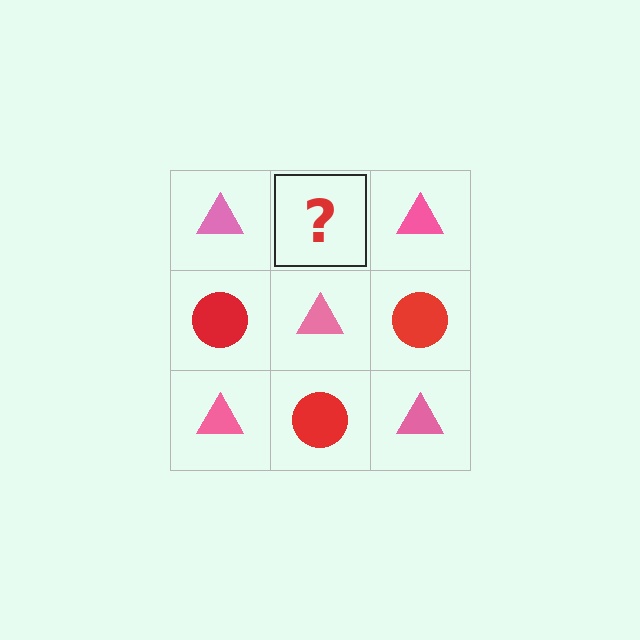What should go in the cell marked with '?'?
The missing cell should contain a red circle.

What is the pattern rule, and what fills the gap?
The rule is that it alternates pink triangle and red circle in a checkerboard pattern. The gap should be filled with a red circle.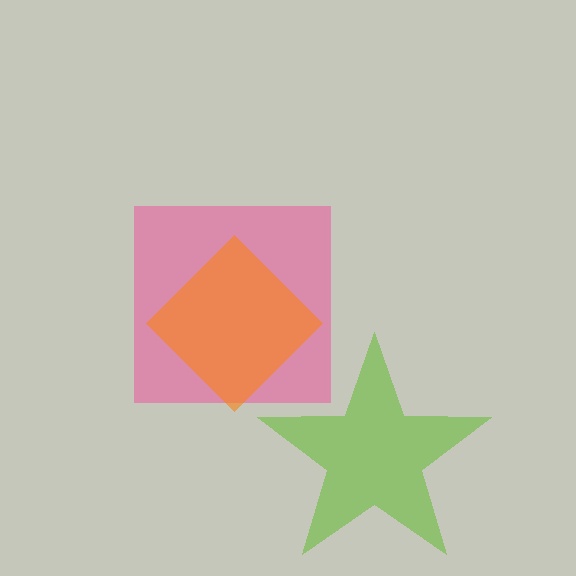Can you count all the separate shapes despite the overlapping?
Yes, there are 3 separate shapes.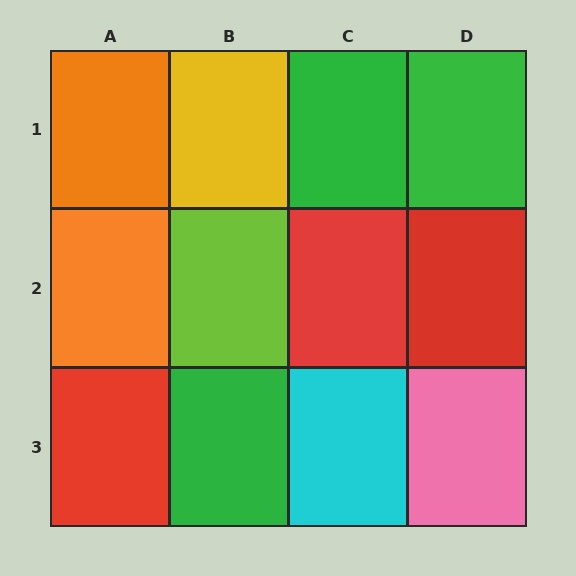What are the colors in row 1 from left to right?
Orange, yellow, green, green.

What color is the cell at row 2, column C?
Red.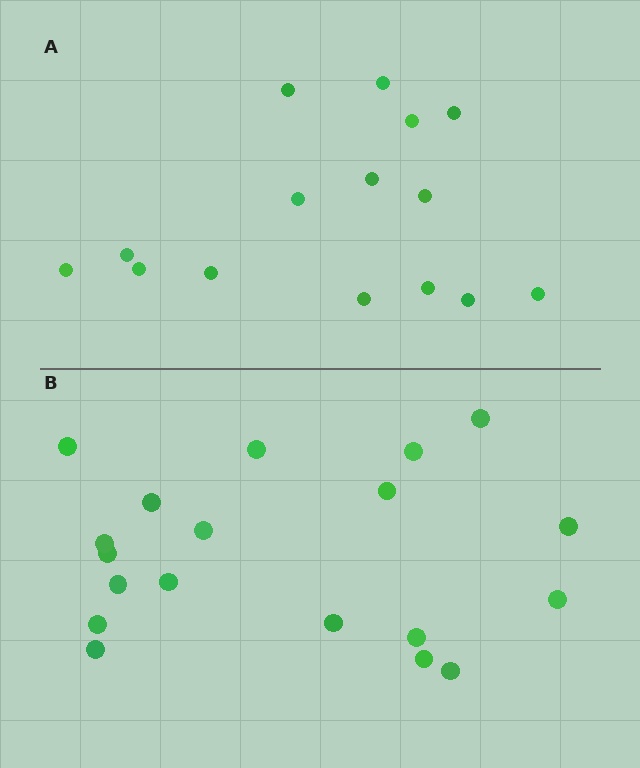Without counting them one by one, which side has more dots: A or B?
Region B (the bottom region) has more dots.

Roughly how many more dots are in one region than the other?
Region B has about 4 more dots than region A.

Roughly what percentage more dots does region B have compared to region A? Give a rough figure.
About 25% more.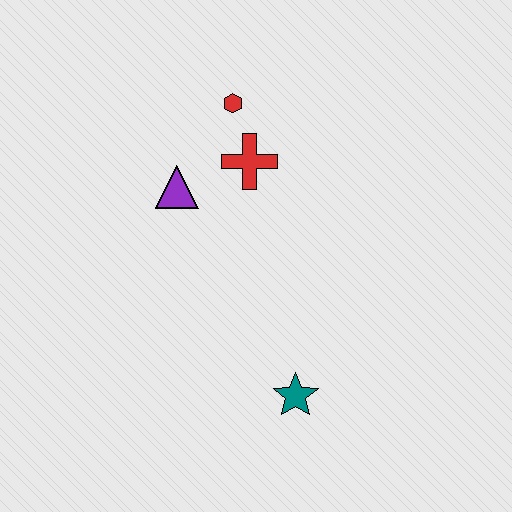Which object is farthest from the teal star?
The red hexagon is farthest from the teal star.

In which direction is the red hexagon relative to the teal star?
The red hexagon is above the teal star.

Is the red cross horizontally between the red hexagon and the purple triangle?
No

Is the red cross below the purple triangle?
No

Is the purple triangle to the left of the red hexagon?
Yes